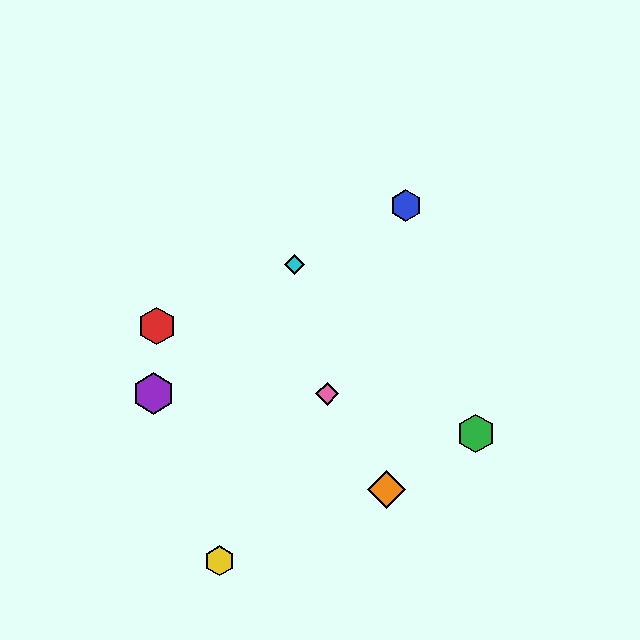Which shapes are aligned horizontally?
The purple hexagon, the pink diamond are aligned horizontally.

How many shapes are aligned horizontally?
2 shapes (the purple hexagon, the pink diamond) are aligned horizontally.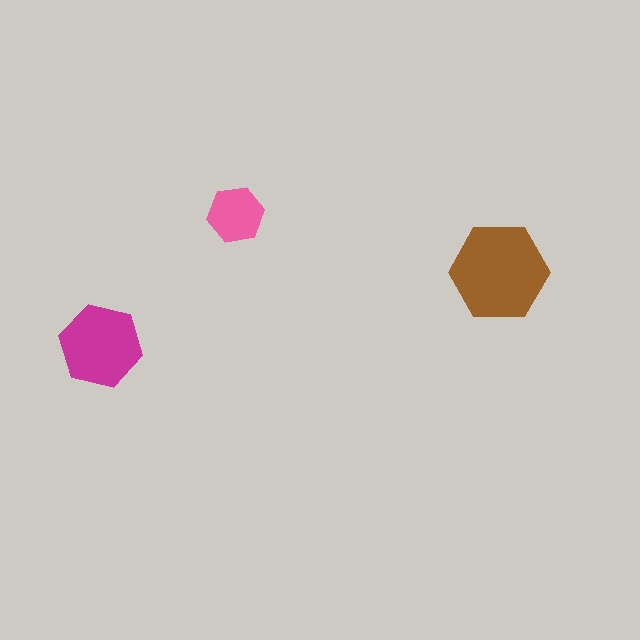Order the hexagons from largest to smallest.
the brown one, the magenta one, the pink one.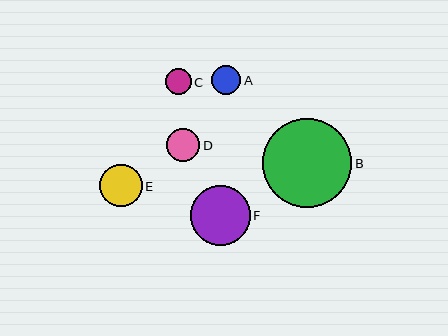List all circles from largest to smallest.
From largest to smallest: B, F, E, D, A, C.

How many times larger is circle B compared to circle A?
Circle B is approximately 3.1 times the size of circle A.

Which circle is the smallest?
Circle C is the smallest with a size of approximately 26 pixels.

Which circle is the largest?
Circle B is the largest with a size of approximately 89 pixels.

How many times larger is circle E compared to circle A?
Circle E is approximately 1.5 times the size of circle A.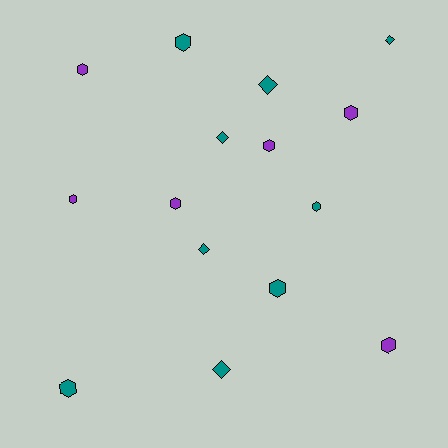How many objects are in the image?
There are 15 objects.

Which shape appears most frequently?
Hexagon, with 10 objects.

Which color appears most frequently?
Teal, with 9 objects.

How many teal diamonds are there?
There are 5 teal diamonds.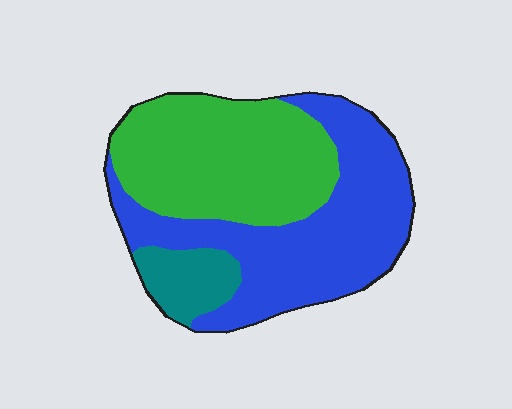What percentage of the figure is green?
Green covers around 40% of the figure.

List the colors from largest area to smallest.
From largest to smallest: blue, green, teal.